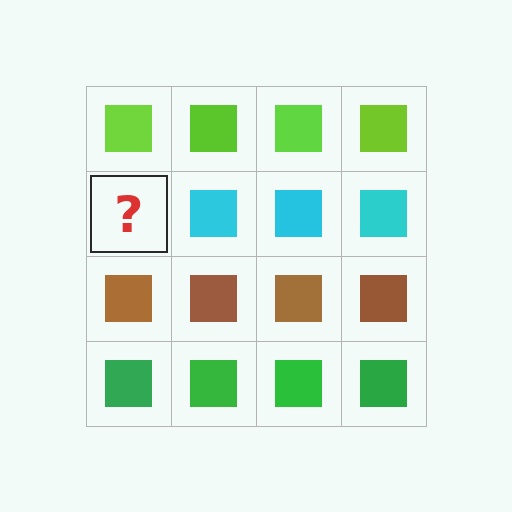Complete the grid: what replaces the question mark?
The question mark should be replaced with a cyan square.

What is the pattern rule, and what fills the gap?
The rule is that each row has a consistent color. The gap should be filled with a cyan square.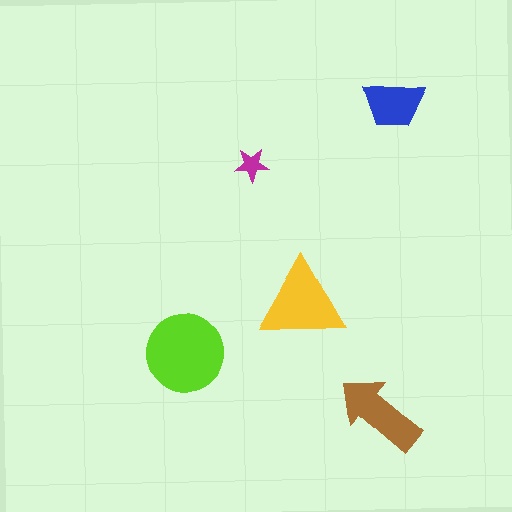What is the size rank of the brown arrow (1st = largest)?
3rd.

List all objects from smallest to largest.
The magenta star, the blue trapezoid, the brown arrow, the yellow triangle, the lime circle.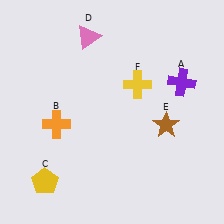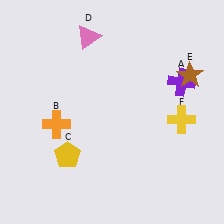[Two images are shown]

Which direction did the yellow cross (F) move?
The yellow cross (F) moved right.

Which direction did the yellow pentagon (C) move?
The yellow pentagon (C) moved up.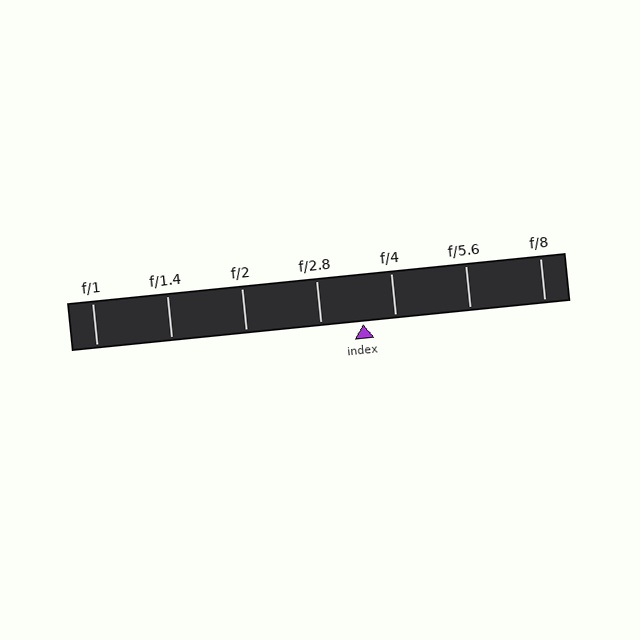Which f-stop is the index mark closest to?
The index mark is closest to f/4.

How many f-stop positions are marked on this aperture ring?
There are 7 f-stop positions marked.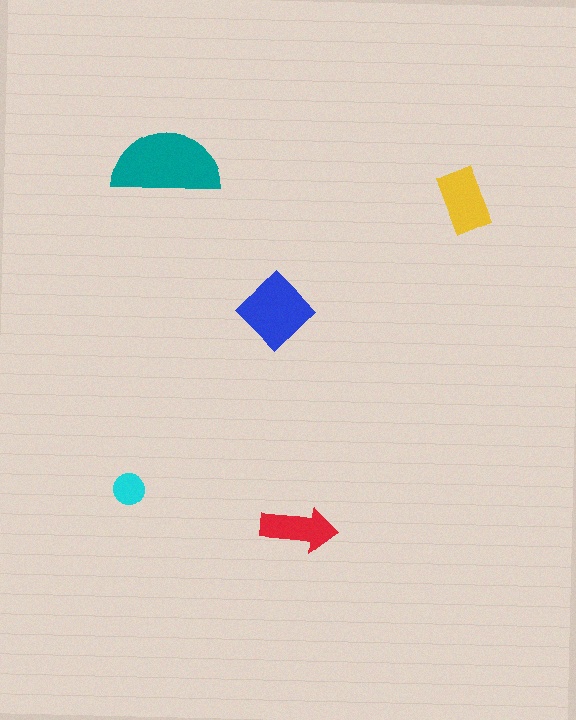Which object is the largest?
The teal semicircle.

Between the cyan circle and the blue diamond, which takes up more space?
The blue diamond.